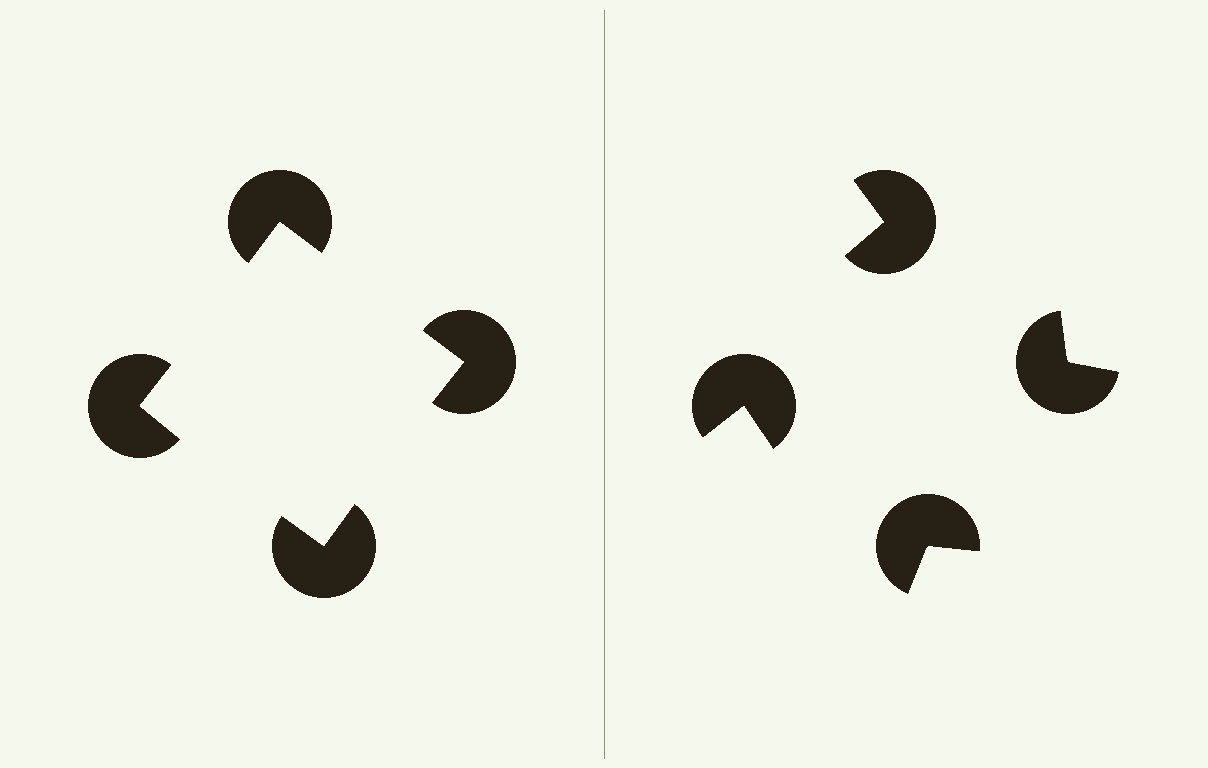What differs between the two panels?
The pac-man discs are positioned identically on both sides; only the wedge orientations differ. On the left they align to a square; on the right they are misaligned.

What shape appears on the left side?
An illusory square.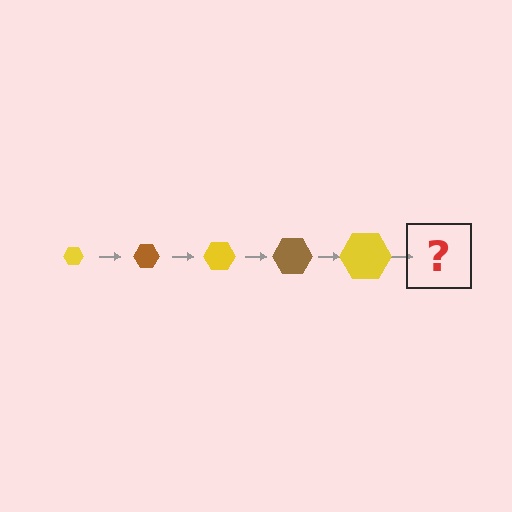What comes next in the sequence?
The next element should be a brown hexagon, larger than the previous one.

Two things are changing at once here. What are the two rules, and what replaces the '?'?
The two rules are that the hexagon grows larger each step and the color cycles through yellow and brown. The '?' should be a brown hexagon, larger than the previous one.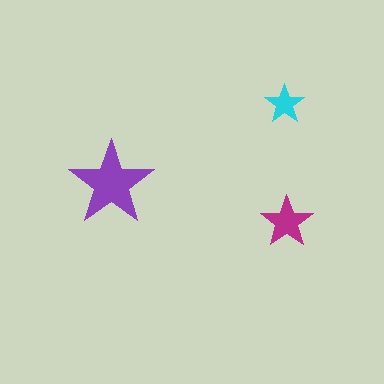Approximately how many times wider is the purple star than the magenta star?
About 1.5 times wider.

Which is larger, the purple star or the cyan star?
The purple one.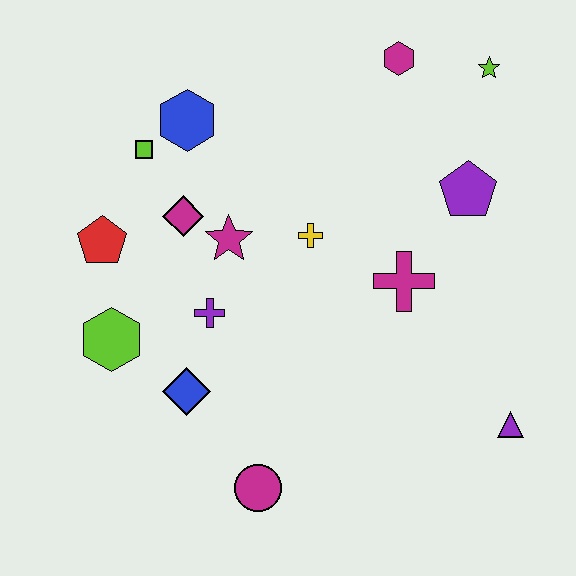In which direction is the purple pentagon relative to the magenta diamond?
The purple pentagon is to the right of the magenta diamond.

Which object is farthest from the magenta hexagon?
The magenta circle is farthest from the magenta hexagon.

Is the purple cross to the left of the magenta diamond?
No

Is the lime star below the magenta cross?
No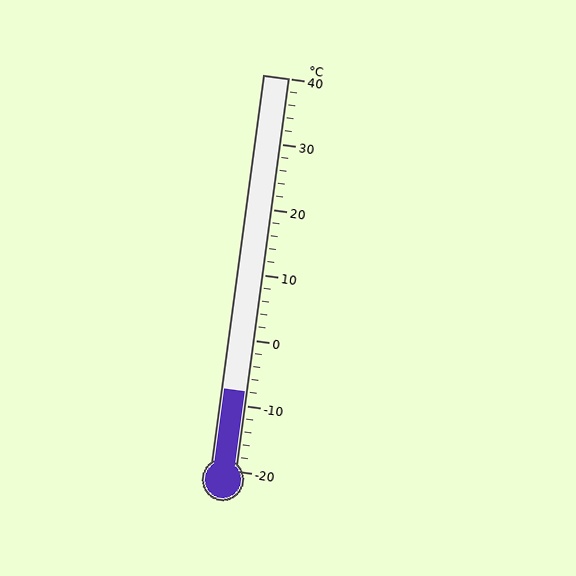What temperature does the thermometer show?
The thermometer shows approximately -8°C.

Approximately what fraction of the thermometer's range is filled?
The thermometer is filled to approximately 20% of its range.